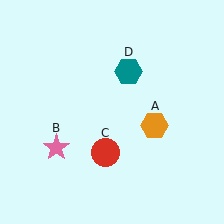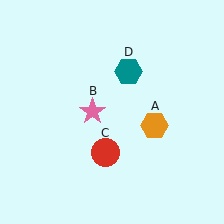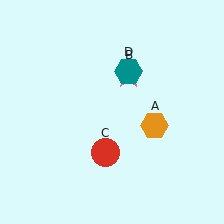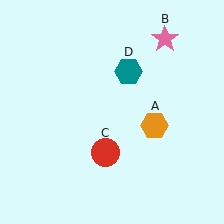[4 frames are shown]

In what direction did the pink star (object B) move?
The pink star (object B) moved up and to the right.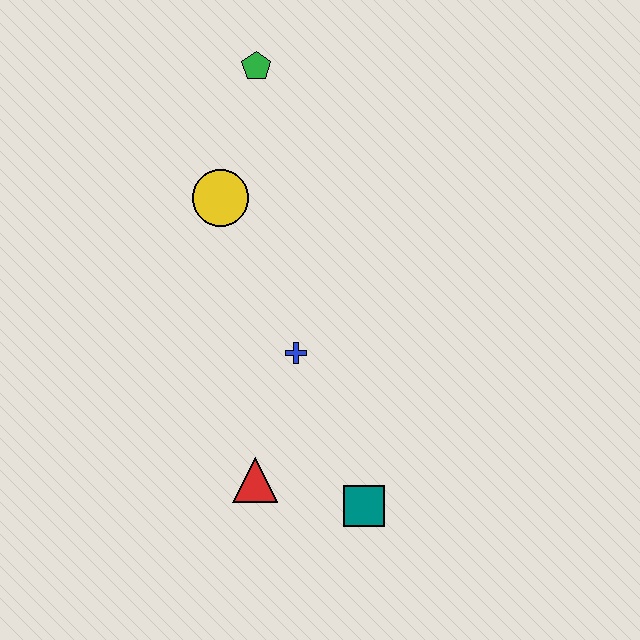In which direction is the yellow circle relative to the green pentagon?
The yellow circle is below the green pentagon.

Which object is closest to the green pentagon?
The yellow circle is closest to the green pentagon.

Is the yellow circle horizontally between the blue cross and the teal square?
No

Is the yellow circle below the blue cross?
No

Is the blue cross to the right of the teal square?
No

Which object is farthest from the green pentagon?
The teal square is farthest from the green pentagon.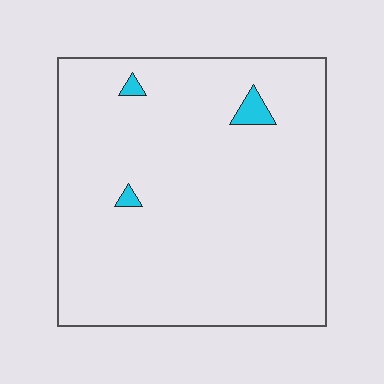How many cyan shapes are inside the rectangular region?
3.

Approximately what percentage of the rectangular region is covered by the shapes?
Approximately 0%.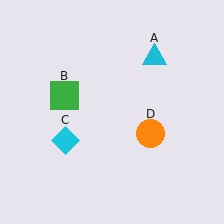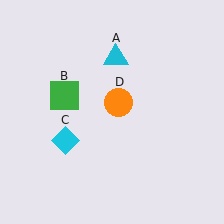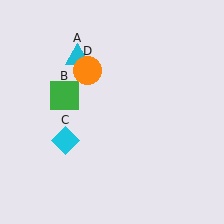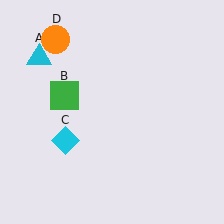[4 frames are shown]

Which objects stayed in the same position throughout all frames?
Green square (object B) and cyan diamond (object C) remained stationary.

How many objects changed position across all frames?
2 objects changed position: cyan triangle (object A), orange circle (object D).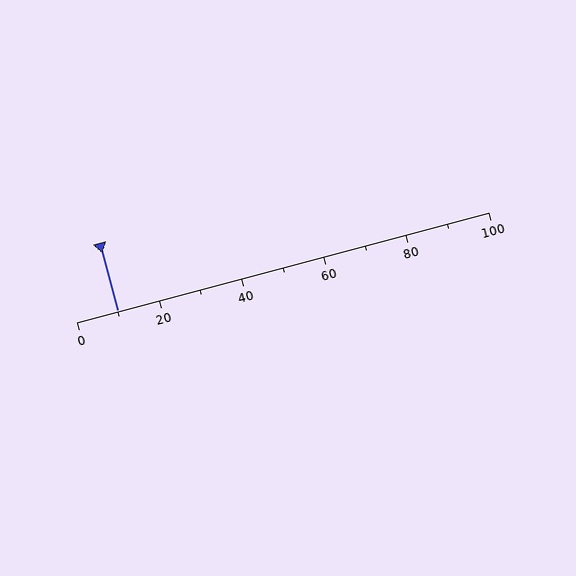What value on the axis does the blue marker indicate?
The marker indicates approximately 10.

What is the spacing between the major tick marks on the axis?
The major ticks are spaced 20 apart.